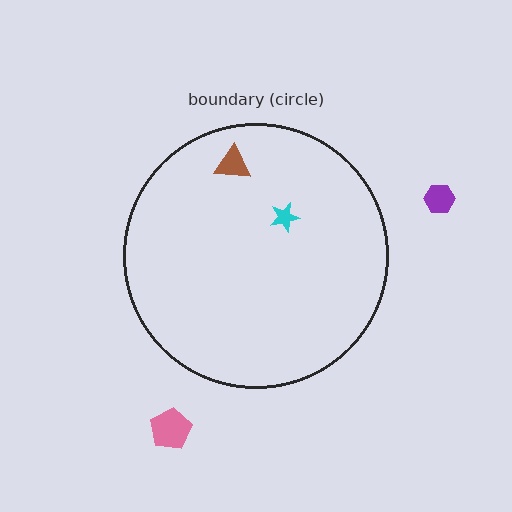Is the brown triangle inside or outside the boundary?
Inside.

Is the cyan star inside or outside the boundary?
Inside.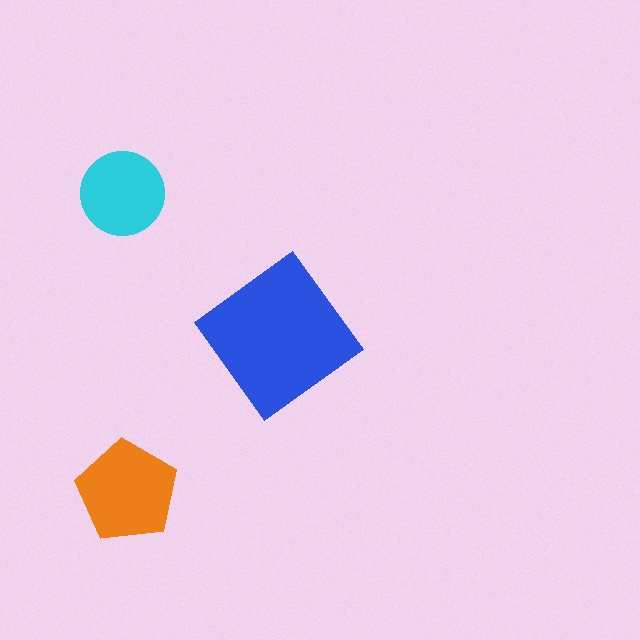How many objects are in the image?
There are 3 objects in the image.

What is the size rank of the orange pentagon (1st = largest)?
2nd.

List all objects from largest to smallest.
The blue diamond, the orange pentagon, the cyan circle.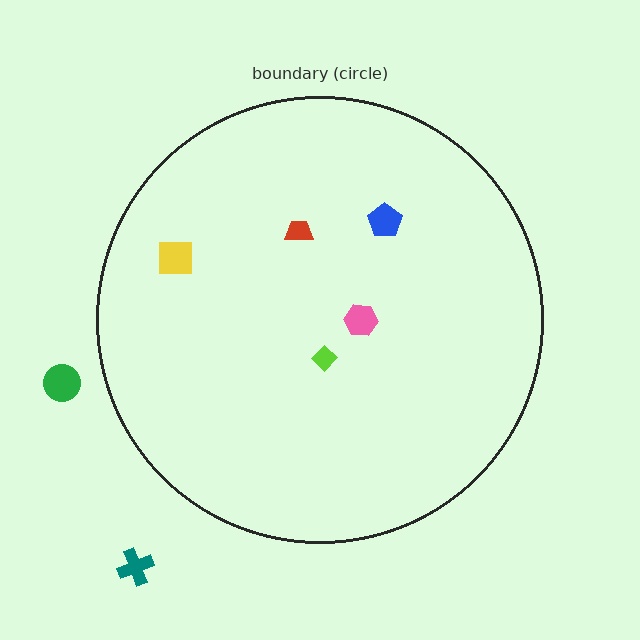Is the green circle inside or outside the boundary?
Outside.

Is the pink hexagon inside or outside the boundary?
Inside.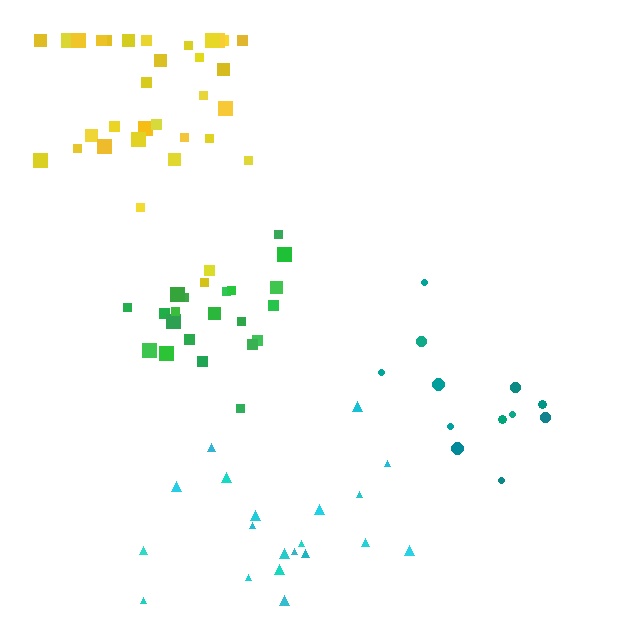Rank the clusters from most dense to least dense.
green, yellow, cyan, teal.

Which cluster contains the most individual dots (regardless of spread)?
Yellow (33).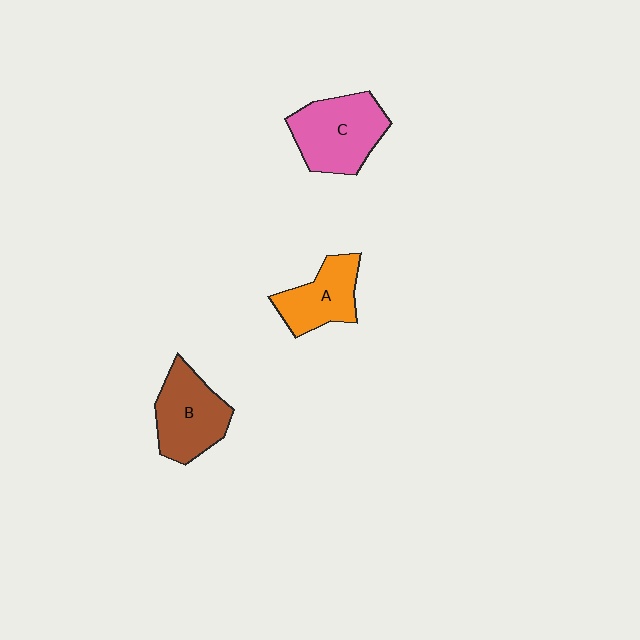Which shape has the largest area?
Shape C (pink).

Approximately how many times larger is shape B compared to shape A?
Approximately 1.2 times.